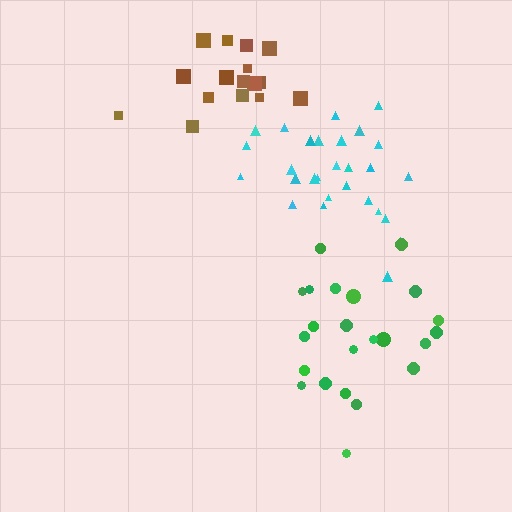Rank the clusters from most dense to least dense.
cyan, brown, green.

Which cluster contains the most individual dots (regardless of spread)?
Cyan (28).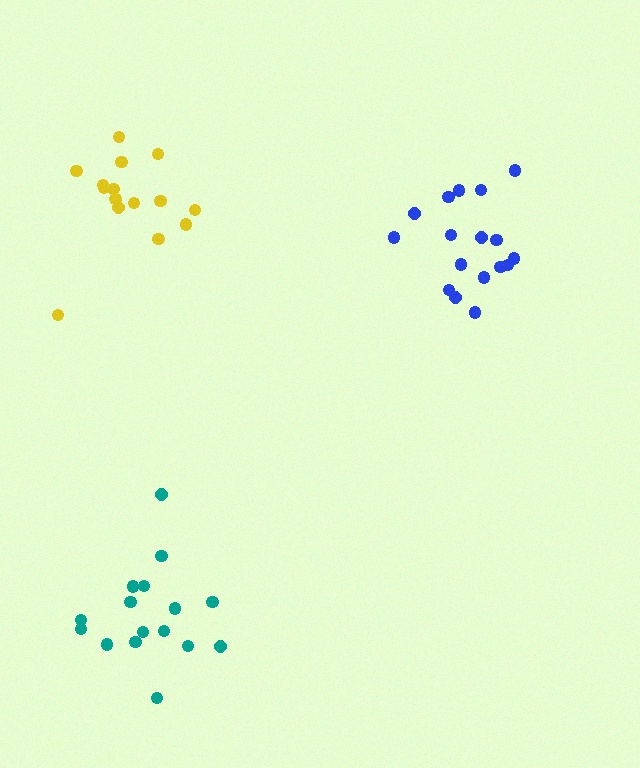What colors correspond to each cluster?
The clusters are colored: teal, yellow, blue.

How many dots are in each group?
Group 1: 16 dots, Group 2: 15 dots, Group 3: 17 dots (48 total).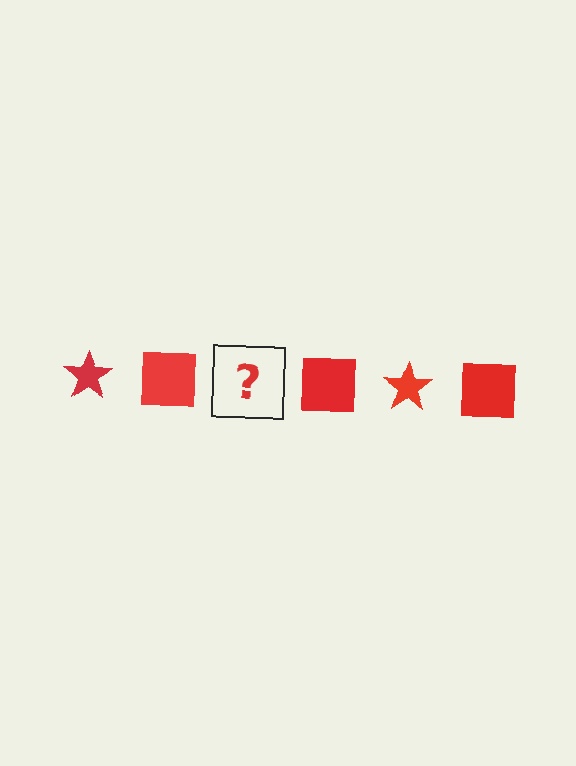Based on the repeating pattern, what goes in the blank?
The blank should be a red star.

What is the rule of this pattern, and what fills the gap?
The rule is that the pattern cycles through star, square shapes in red. The gap should be filled with a red star.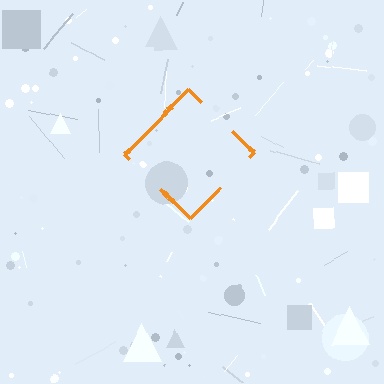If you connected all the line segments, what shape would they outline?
They would outline a diamond.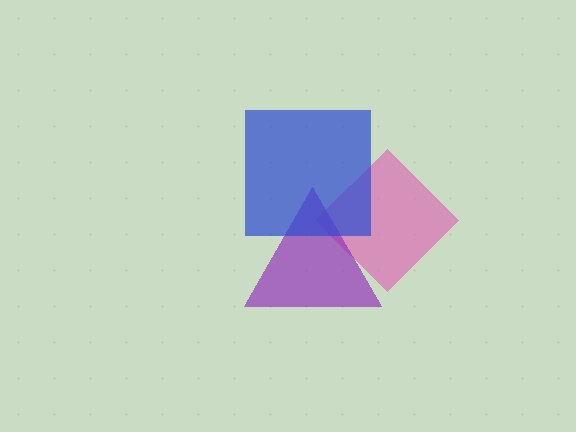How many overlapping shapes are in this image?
There are 3 overlapping shapes in the image.